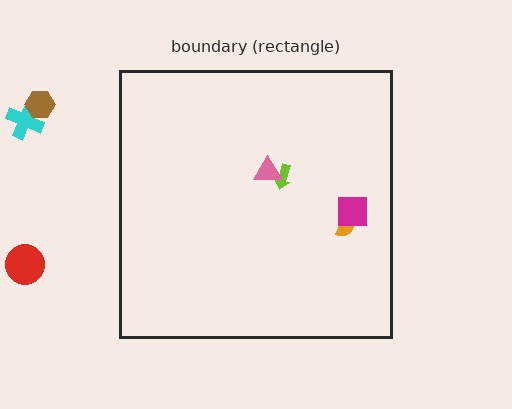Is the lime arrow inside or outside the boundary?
Inside.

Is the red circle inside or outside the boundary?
Outside.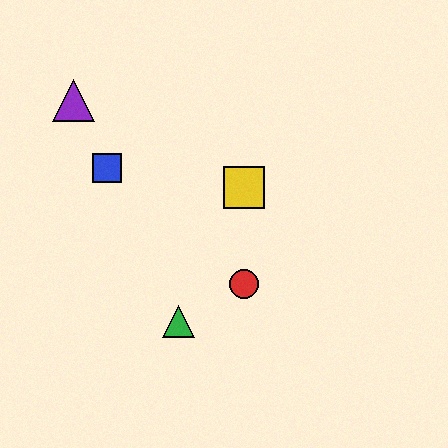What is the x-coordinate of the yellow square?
The yellow square is at x≈244.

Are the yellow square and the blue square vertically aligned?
No, the yellow square is at x≈244 and the blue square is at x≈107.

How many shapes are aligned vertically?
2 shapes (the red circle, the yellow square) are aligned vertically.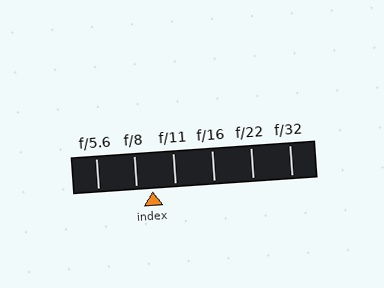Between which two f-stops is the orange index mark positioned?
The index mark is between f/8 and f/11.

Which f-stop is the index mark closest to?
The index mark is closest to f/8.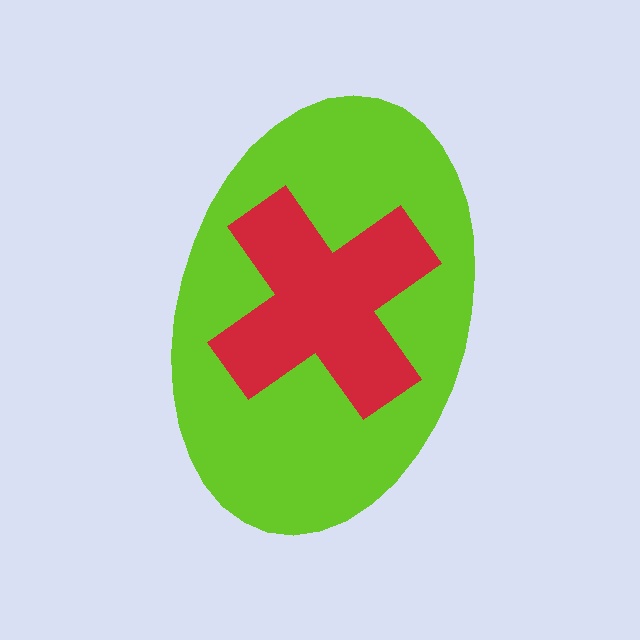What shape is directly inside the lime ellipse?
The red cross.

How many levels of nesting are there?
2.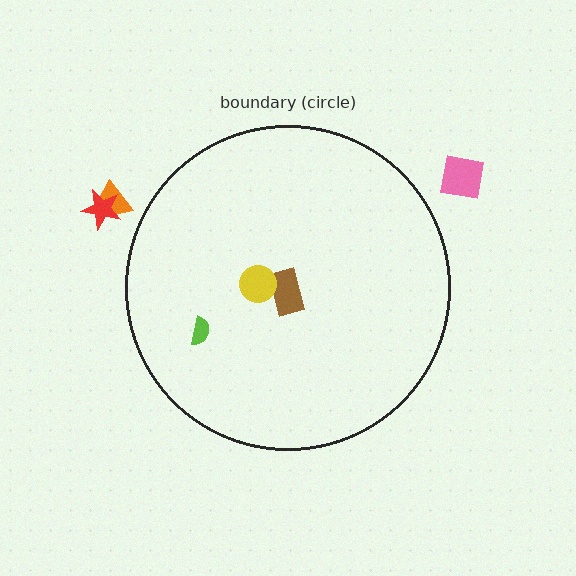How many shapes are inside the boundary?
3 inside, 3 outside.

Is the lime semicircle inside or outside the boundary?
Inside.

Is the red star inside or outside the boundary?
Outside.